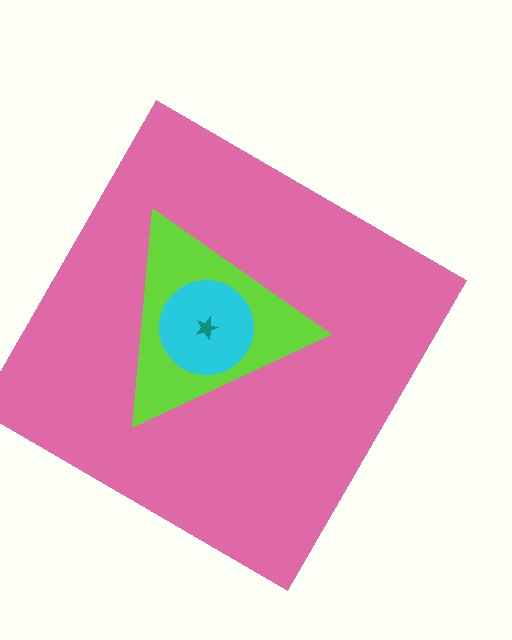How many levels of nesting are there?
4.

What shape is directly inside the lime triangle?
The cyan circle.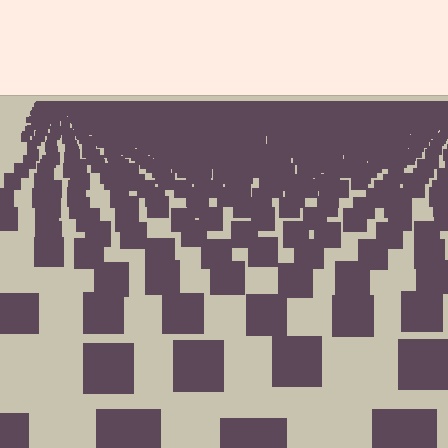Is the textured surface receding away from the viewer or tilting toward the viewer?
The surface is receding away from the viewer. Texture elements get smaller and denser toward the top.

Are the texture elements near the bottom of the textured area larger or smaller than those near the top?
Larger. Near the bottom, elements are closer to the viewer and appear at a bigger on-screen size.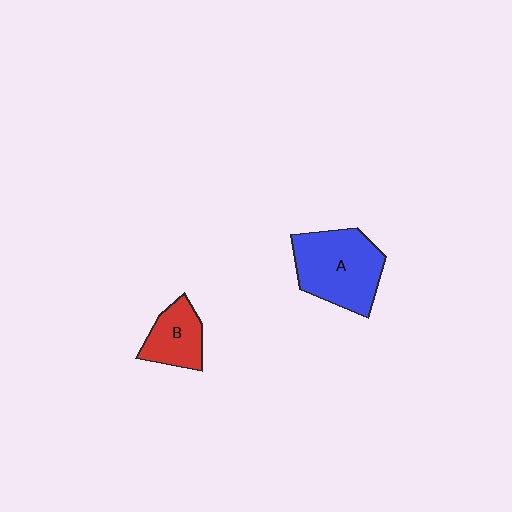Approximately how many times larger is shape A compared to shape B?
Approximately 1.8 times.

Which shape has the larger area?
Shape A (blue).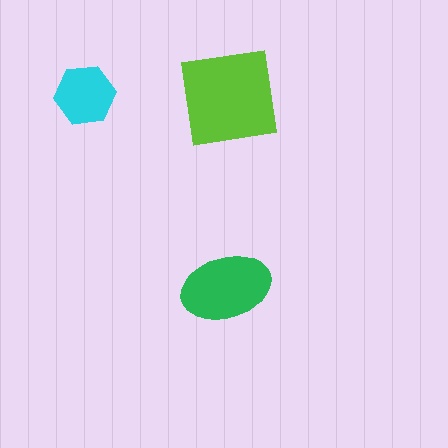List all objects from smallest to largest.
The cyan hexagon, the green ellipse, the lime square.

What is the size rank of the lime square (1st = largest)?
1st.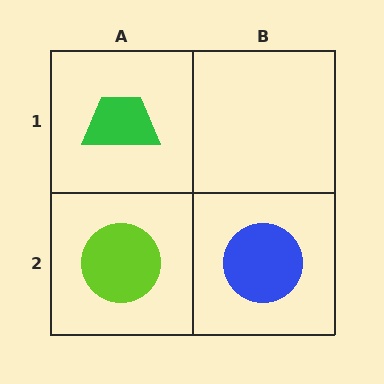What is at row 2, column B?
A blue circle.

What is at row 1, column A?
A green trapezoid.